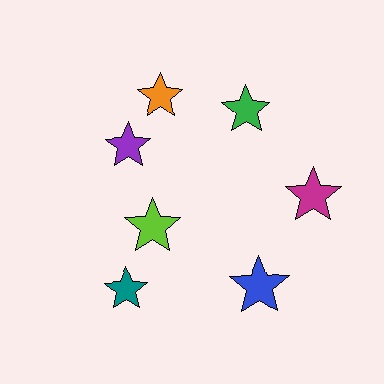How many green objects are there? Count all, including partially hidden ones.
There is 1 green object.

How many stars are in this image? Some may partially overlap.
There are 7 stars.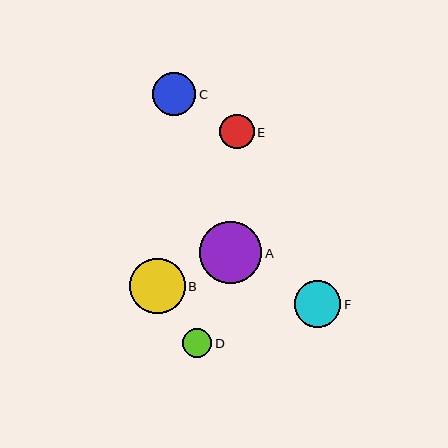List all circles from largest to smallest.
From largest to smallest: A, B, F, C, E, D.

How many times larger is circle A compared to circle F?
Circle A is approximately 1.3 times the size of circle F.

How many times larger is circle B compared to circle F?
Circle B is approximately 1.2 times the size of circle F.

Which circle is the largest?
Circle A is the largest with a size of approximately 62 pixels.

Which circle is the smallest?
Circle D is the smallest with a size of approximately 29 pixels.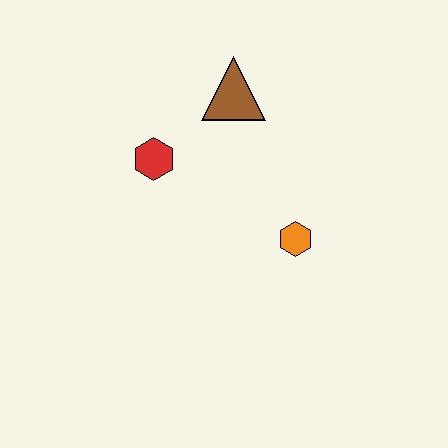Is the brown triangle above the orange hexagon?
Yes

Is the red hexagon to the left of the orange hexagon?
Yes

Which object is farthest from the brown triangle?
The orange hexagon is farthest from the brown triangle.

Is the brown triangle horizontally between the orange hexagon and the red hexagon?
Yes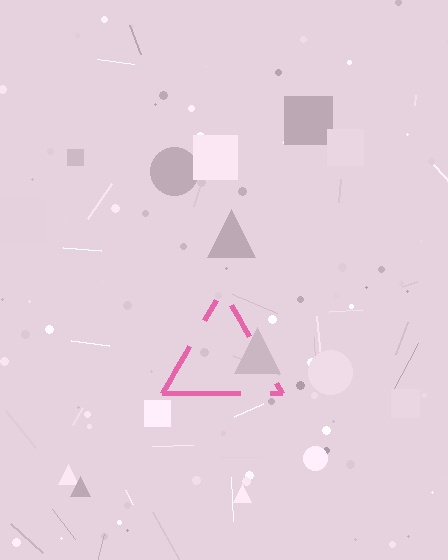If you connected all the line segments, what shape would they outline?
They would outline a triangle.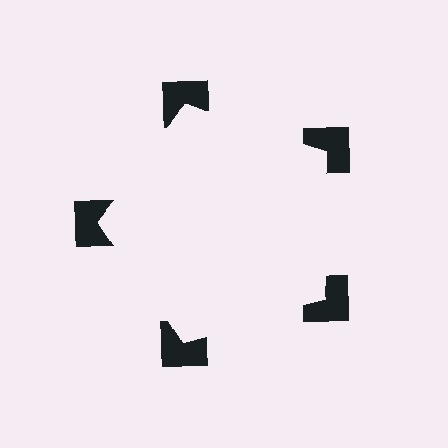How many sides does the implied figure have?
5 sides.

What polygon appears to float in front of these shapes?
An illusory pentagon — its edges are inferred from the aligned wedge cuts in the notched squares, not physically drawn.